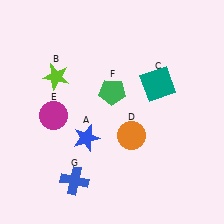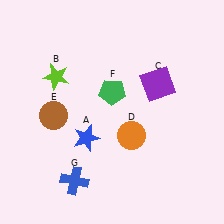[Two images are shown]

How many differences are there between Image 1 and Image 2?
There are 2 differences between the two images.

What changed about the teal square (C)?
In Image 1, C is teal. In Image 2, it changed to purple.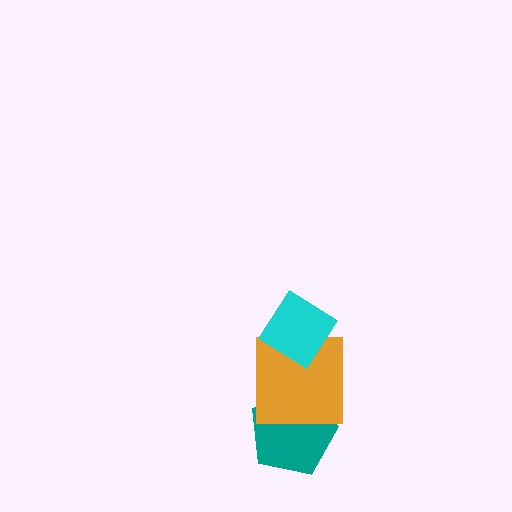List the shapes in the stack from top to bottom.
From top to bottom: the cyan diamond, the orange square, the teal pentagon.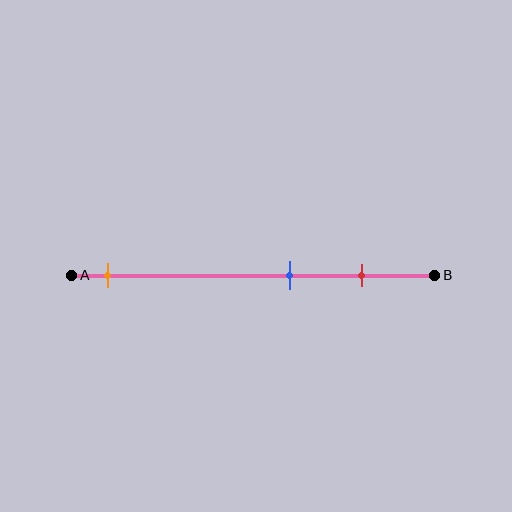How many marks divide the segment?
There are 3 marks dividing the segment.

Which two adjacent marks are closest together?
The blue and red marks are the closest adjacent pair.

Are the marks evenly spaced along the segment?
No, the marks are not evenly spaced.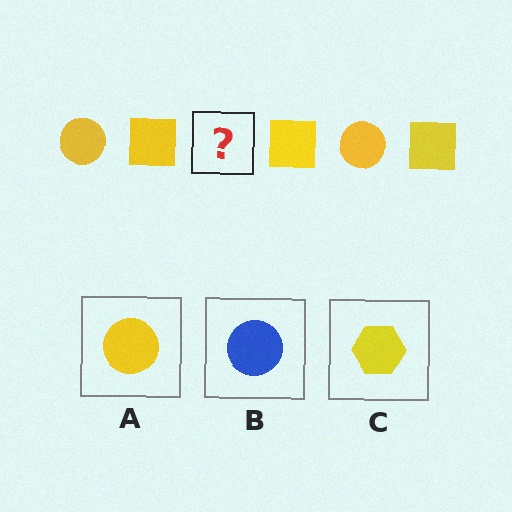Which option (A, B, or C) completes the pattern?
A.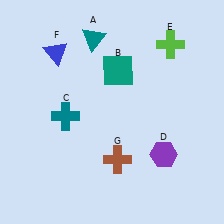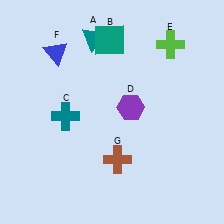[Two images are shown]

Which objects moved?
The objects that moved are: the teal square (B), the purple hexagon (D).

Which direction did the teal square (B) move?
The teal square (B) moved up.